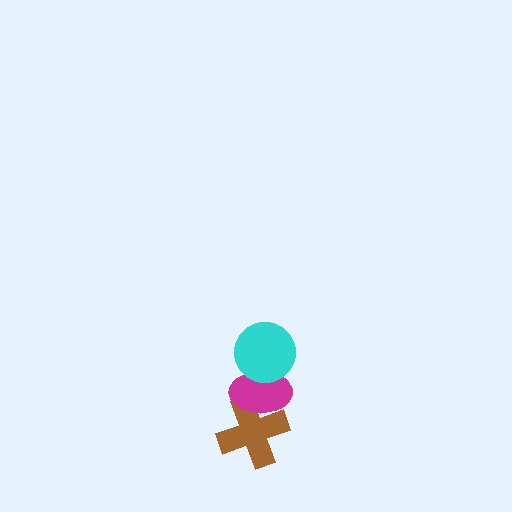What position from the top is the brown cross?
The brown cross is 3rd from the top.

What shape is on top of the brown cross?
The magenta ellipse is on top of the brown cross.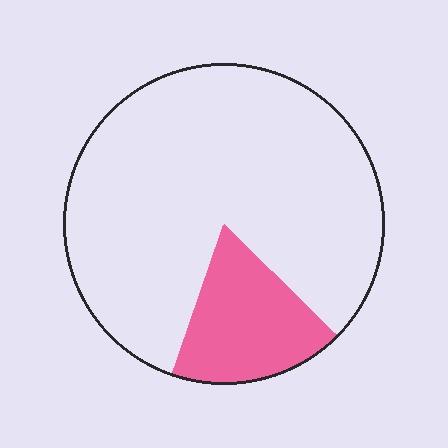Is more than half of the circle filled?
No.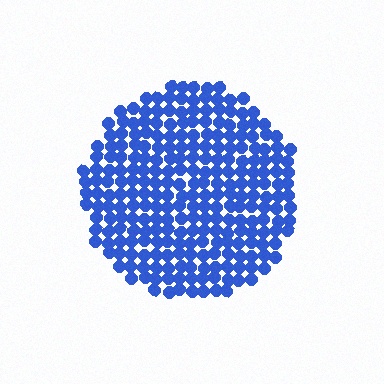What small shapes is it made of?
It is made of small circles.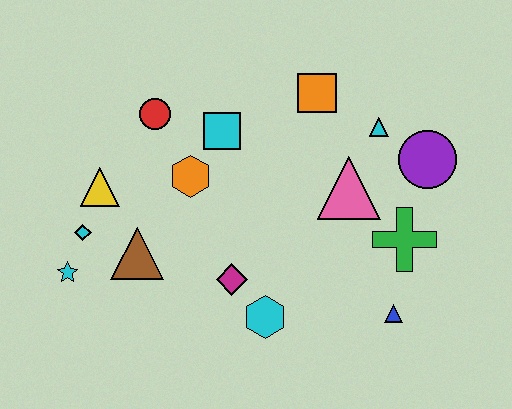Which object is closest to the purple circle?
The cyan triangle is closest to the purple circle.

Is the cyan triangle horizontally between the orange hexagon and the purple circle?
Yes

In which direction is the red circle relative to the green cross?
The red circle is to the left of the green cross.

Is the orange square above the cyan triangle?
Yes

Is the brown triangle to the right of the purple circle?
No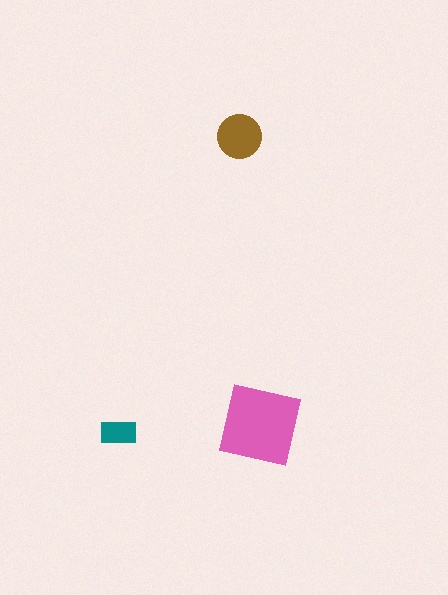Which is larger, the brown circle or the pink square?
The pink square.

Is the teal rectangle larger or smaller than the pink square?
Smaller.